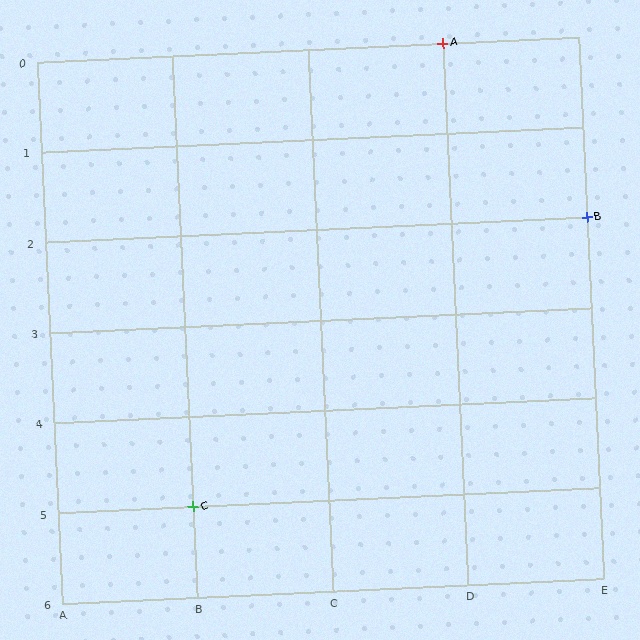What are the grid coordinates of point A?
Point A is at grid coordinates (D, 0).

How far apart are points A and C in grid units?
Points A and C are 2 columns and 5 rows apart (about 5.4 grid units diagonally).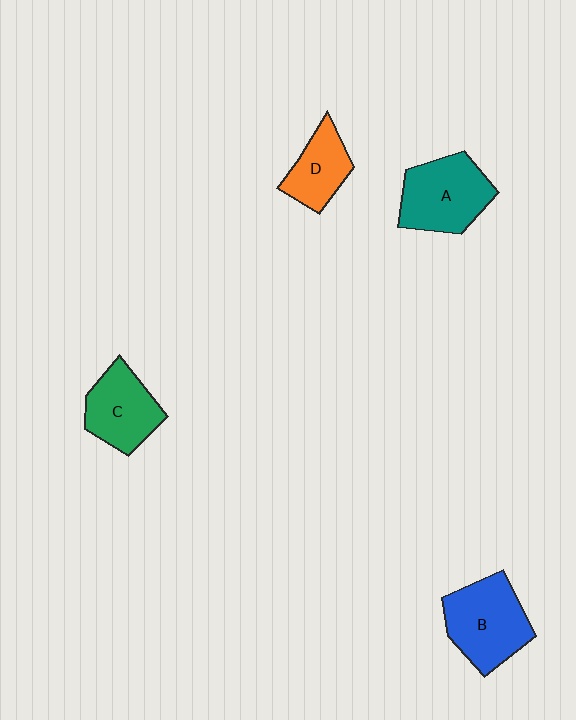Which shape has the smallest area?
Shape D (orange).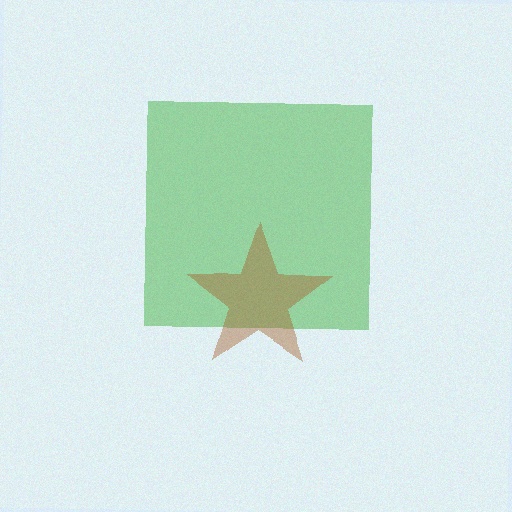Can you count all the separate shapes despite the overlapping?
Yes, there are 2 separate shapes.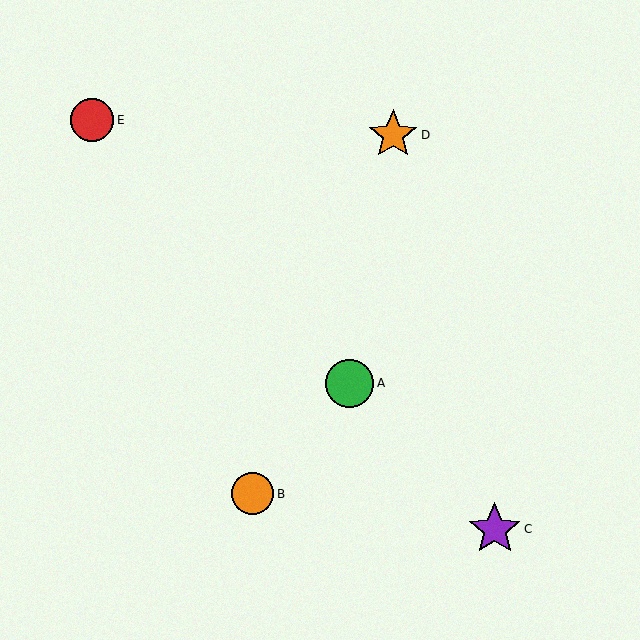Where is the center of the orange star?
The center of the orange star is at (393, 135).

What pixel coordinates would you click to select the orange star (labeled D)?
Click at (393, 135) to select the orange star D.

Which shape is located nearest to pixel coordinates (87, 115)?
The red circle (labeled E) at (92, 120) is nearest to that location.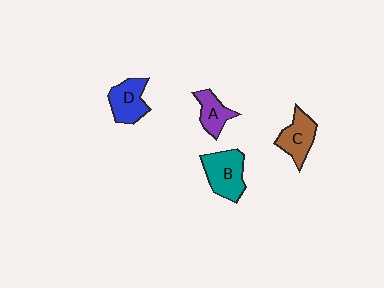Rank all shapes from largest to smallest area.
From largest to smallest: B (teal), D (blue), C (brown), A (purple).